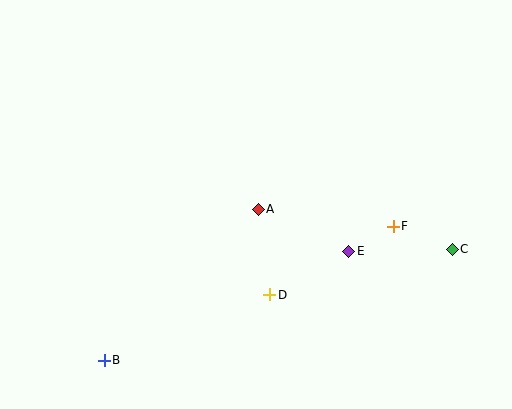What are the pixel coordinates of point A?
Point A is at (258, 209).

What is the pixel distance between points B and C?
The distance between B and C is 365 pixels.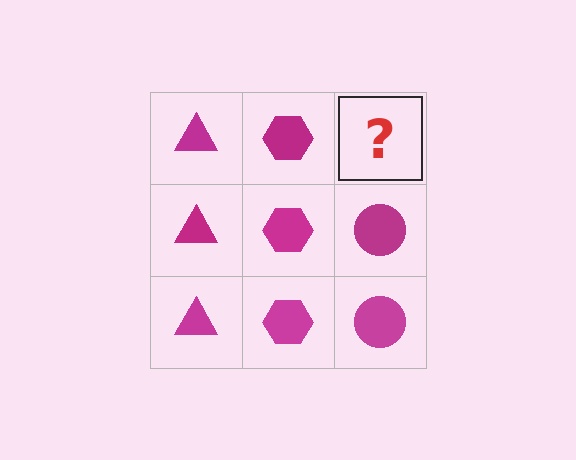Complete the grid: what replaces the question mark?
The question mark should be replaced with a magenta circle.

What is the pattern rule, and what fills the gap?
The rule is that each column has a consistent shape. The gap should be filled with a magenta circle.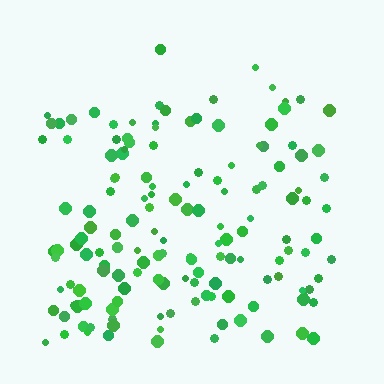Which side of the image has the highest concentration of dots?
The bottom.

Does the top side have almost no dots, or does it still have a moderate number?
Still a moderate number, just noticeably fewer than the bottom.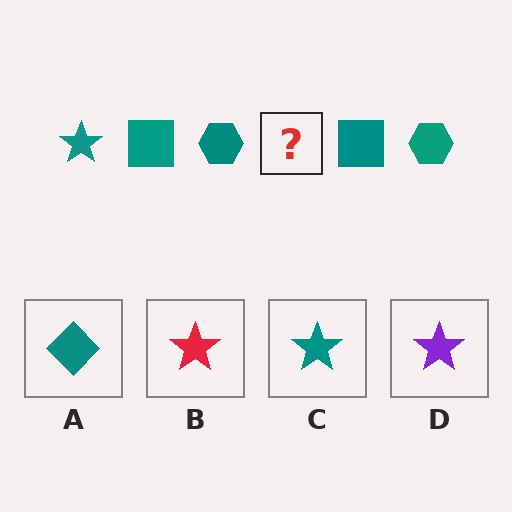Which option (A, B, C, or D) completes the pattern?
C.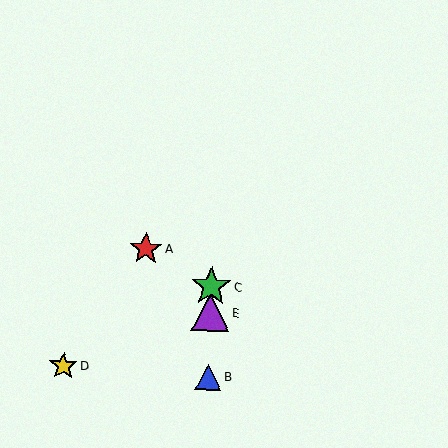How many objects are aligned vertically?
3 objects (B, C, E) are aligned vertically.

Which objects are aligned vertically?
Objects B, C, E are aligned vertically.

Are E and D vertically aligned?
No, E is at x≈210 and D is at x≈63.